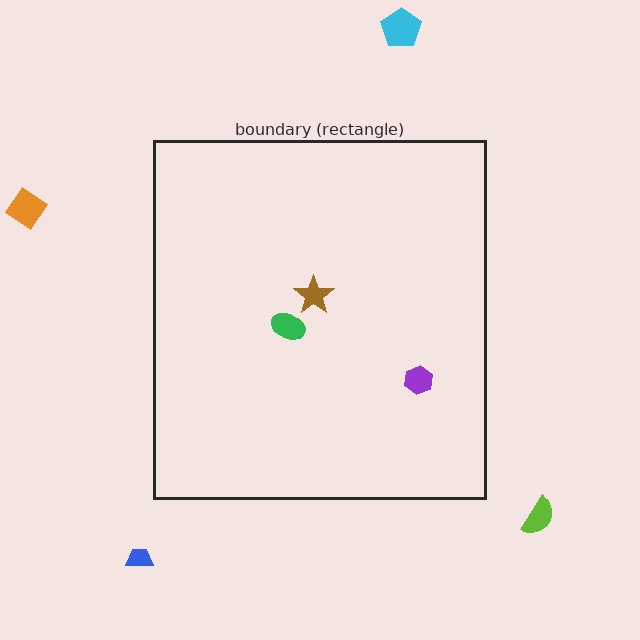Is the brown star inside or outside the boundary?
Inside.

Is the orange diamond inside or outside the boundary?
Outside.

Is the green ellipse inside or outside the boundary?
Inside.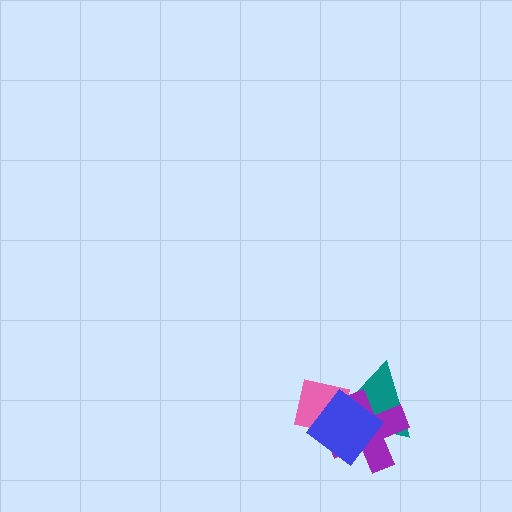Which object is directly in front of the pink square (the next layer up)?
The teal triangle is directly in front of the pink square.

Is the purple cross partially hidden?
Yes, it is partially covered by another shape.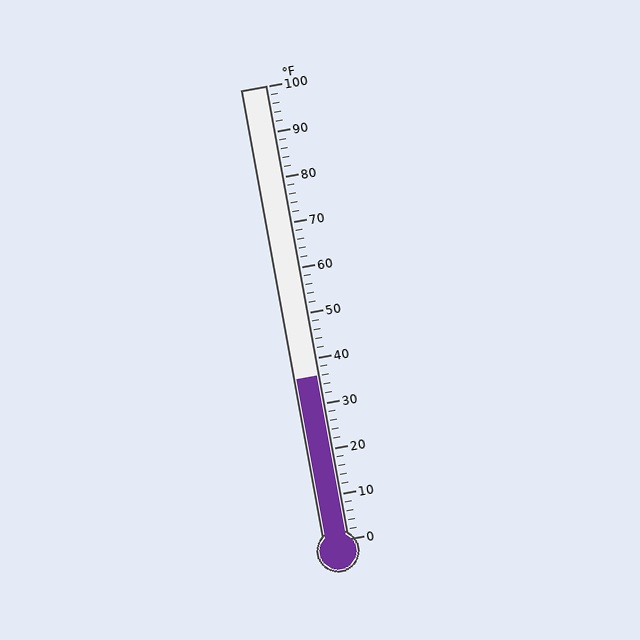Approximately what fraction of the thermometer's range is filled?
The thermometer is filled to approximately 35% of its range.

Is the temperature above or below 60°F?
The temperature is below 60°F.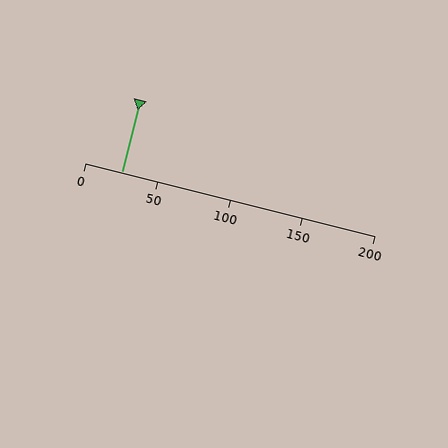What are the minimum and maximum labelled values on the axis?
The axis runs from 0 to 200.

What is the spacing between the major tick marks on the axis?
The major ticks are spaced 50 apart.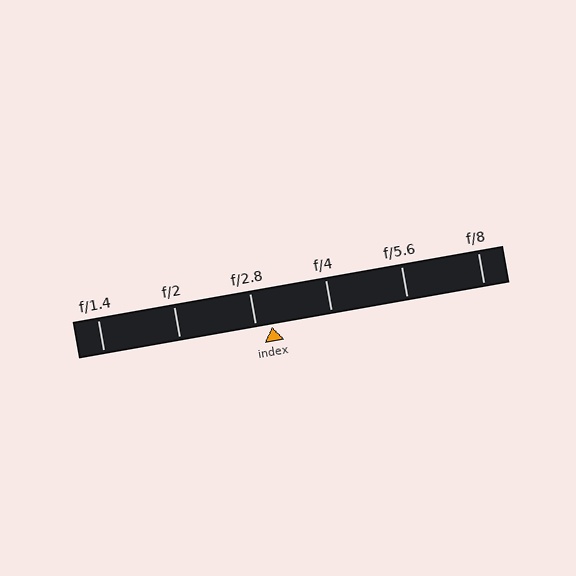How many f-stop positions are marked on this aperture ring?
There are 6 f-stop positions marked.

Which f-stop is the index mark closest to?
The index mark is closest to f/2.8.